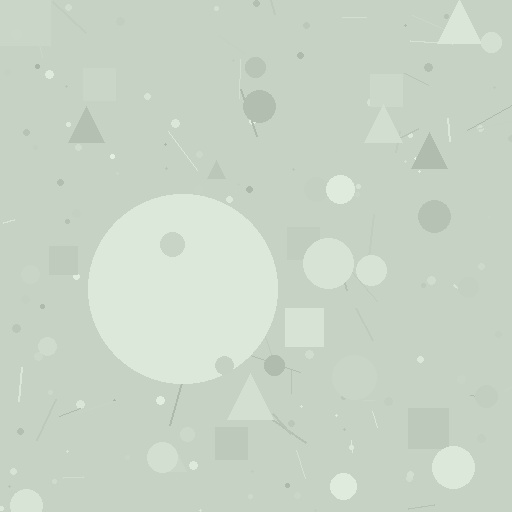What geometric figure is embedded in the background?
A circle is embedded in the background.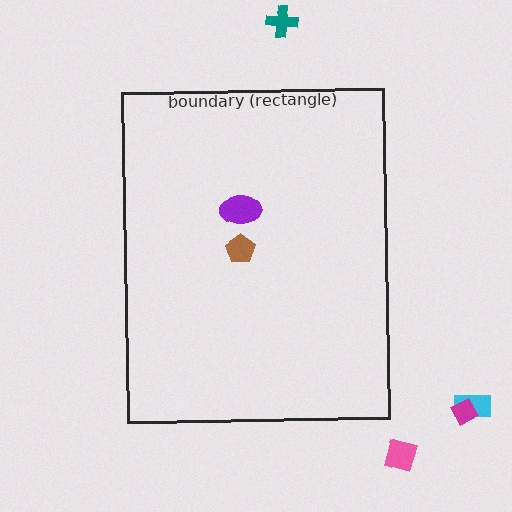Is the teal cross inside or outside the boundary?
Outside.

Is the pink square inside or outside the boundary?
Outside.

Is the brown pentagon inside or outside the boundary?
Inside.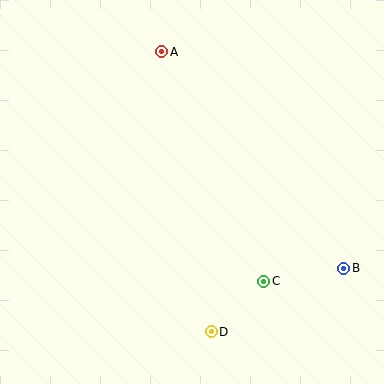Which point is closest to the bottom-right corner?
Point B is closest to the bottom-right corner.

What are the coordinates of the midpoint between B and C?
The midpoint between B and C is at (304, 275).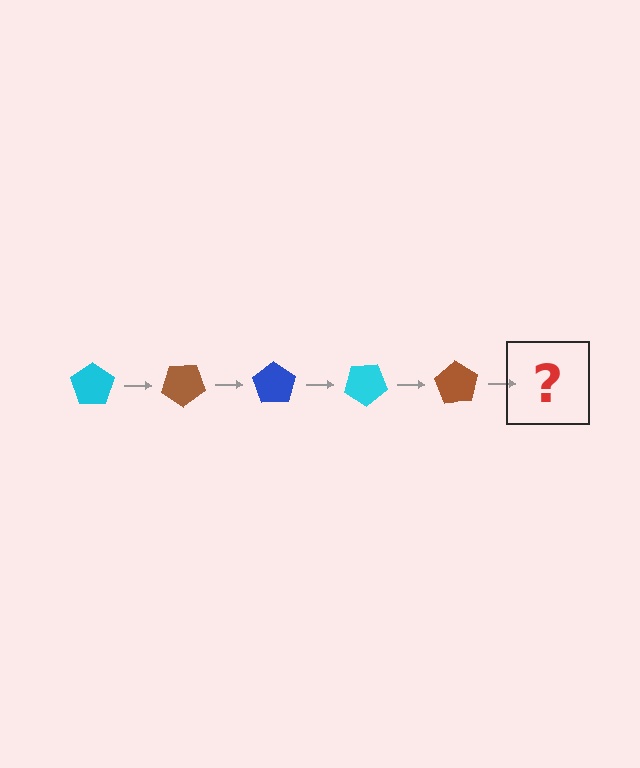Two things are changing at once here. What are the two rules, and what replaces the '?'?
The two rules are that it rotates 35 degrees each step and the color cycles through cyan, brown, and blue. The '?' should be a blue pentagon, rotated 175 degrees from the start.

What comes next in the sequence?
The next element should be a blue pentagon, rotated 175 degrees from the start.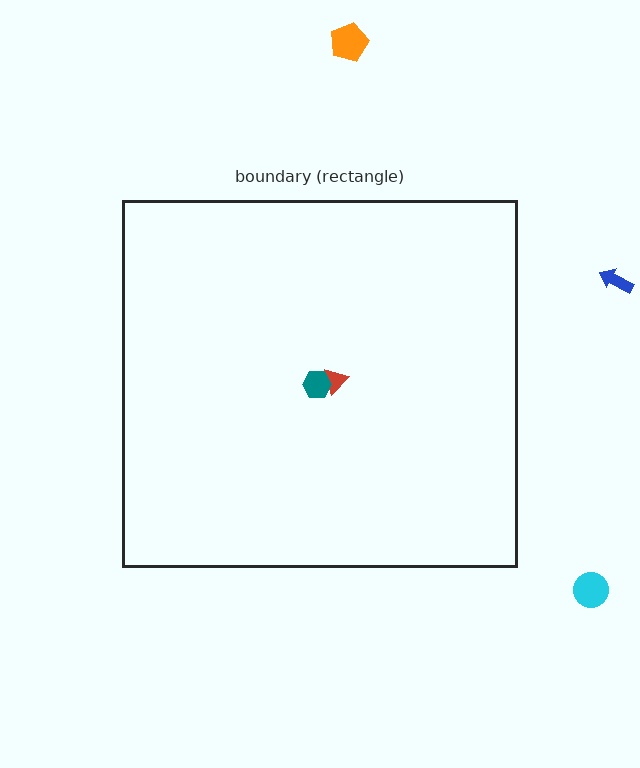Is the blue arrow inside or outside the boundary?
Outside.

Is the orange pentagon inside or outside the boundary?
Outside.